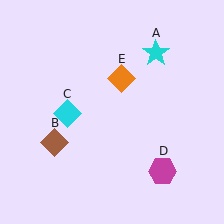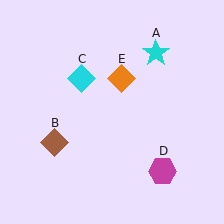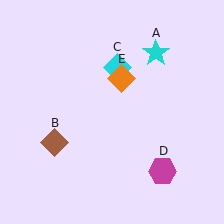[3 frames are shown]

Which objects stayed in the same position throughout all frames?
Cyan star (object A) and brown diamond (object B) and magenta hexagon (object D) and orange diamond (object E) remained stationary.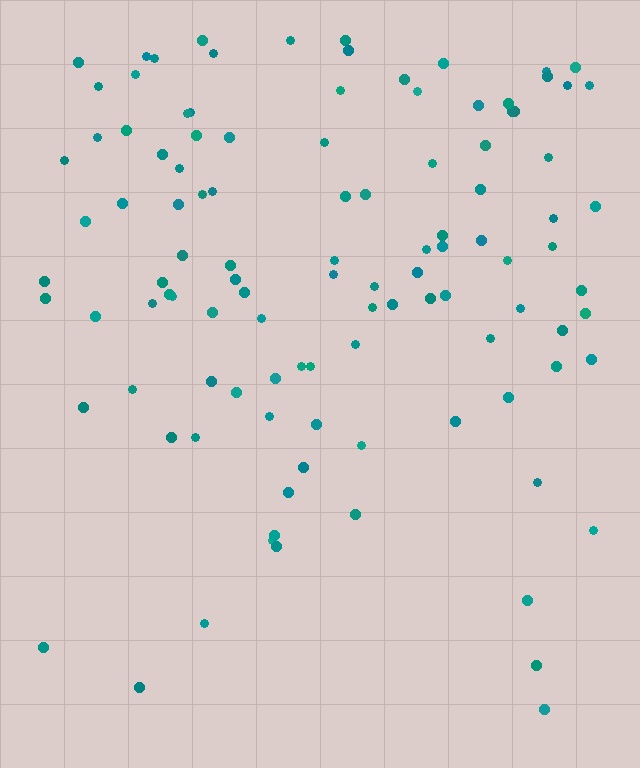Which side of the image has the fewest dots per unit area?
The bottom.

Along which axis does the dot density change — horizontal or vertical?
Vertical.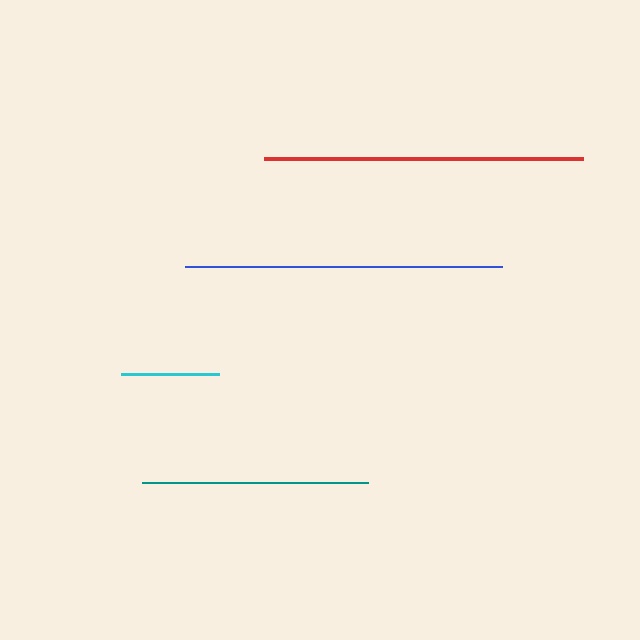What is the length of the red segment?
The red segment is approximately 319 pixels long.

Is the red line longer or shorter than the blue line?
The red line is longer than the blue line.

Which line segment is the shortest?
The cyan line is the shortest at approximately 99 pixels.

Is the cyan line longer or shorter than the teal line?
The teal line is longer than the cyan line.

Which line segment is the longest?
The red line is the longest at approximately 319 pixels.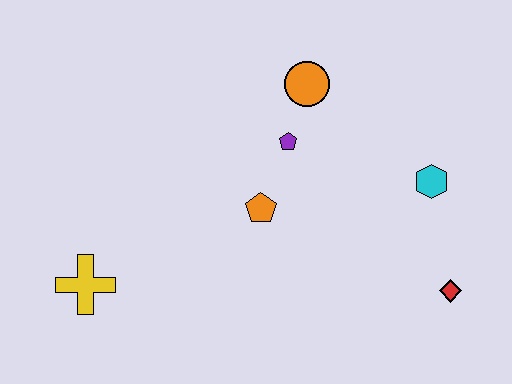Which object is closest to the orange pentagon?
The purple pentagon is closest to the orange pentagon.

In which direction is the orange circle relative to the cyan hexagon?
The orange circle is to the left of the cyan hexagon.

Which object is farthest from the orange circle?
The yellow cross is farthest from the orange circle.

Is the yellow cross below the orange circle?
Yes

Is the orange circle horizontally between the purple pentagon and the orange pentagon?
No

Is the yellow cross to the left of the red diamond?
Yes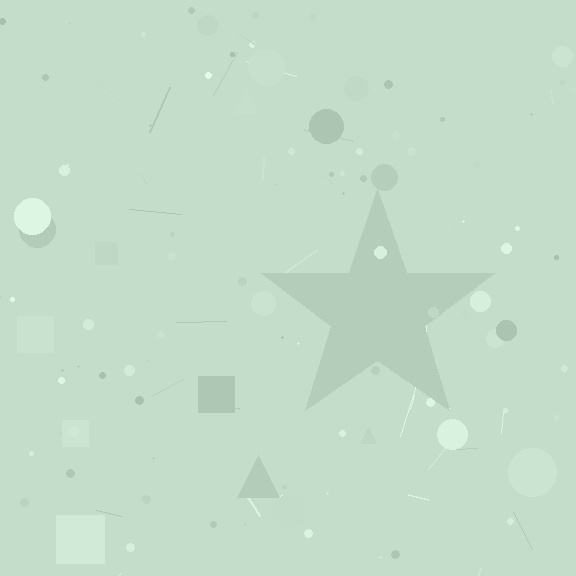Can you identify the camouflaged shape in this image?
The camouflaged shape is a star.